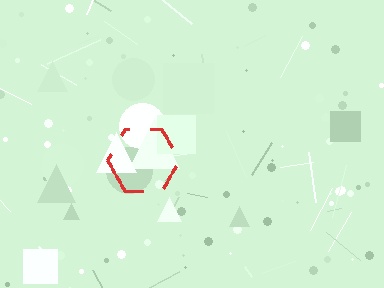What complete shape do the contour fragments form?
The contour fragments form a hexagon.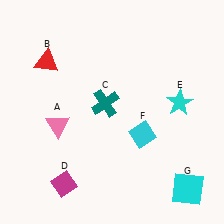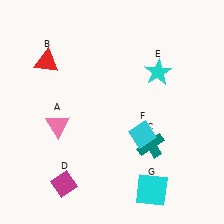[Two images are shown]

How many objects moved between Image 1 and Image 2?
3 objects moved between the two images.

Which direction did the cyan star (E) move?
The cyan star (E) moved up.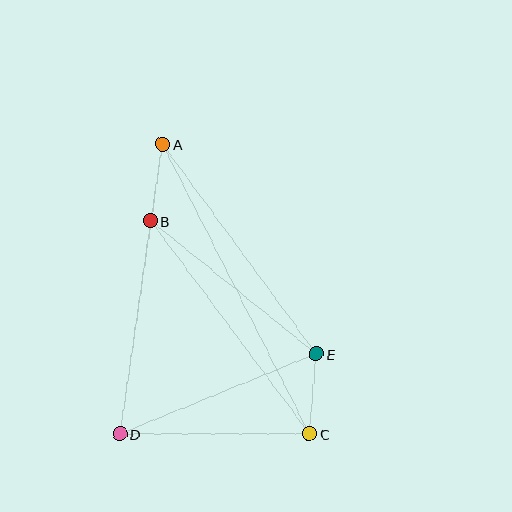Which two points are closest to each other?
Points A and B are closest to each other.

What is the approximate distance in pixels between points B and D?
The distance between B and D is approximately 215 pixels.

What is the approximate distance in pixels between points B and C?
The distance between B and C is approximately 266 pixels.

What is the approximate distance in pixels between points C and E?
The distance between C and E is approximately 80 pixels.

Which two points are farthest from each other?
Points A and C are farthest from each other.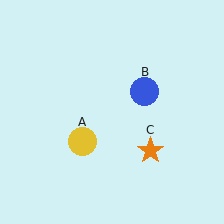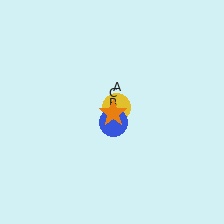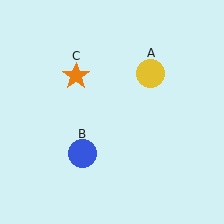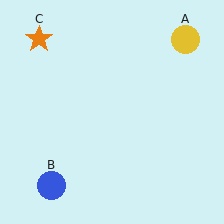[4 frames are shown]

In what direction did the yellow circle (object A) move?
The yellow circle (object A) moved up and to the right.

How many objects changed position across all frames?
3 objects changed position: yellow circle (object A), blue circle (object B), orange star (object C).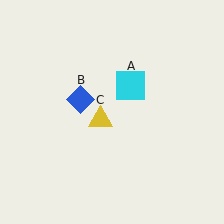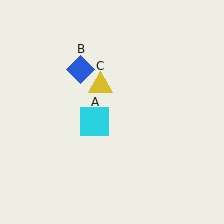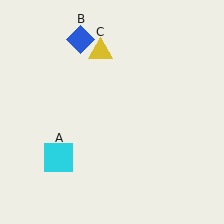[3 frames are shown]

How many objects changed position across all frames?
3 objects changed position: cyan square (object A), blue diamond (object B), yellow triangle (object C).